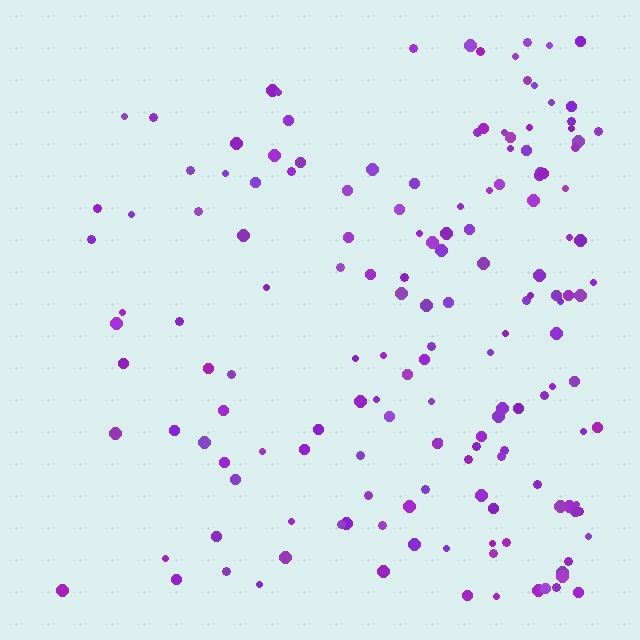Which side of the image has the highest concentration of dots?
The right.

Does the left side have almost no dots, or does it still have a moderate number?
Still a moderate number, just noticeably fewer than the right.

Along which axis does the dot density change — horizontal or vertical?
Horizontal.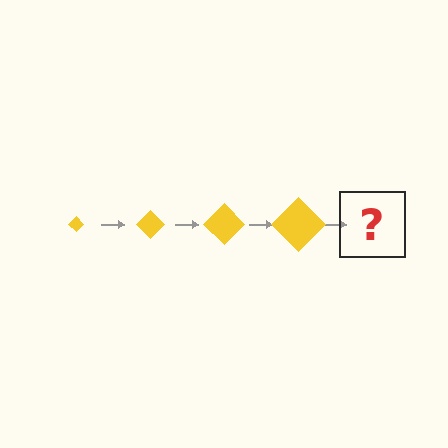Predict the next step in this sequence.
The next step is a yellow diamond, larger than the previous one.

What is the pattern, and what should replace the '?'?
The pattern is that the diamond gets progressively larger each step. The '?' should be a yellow diamond, larger than the previous one.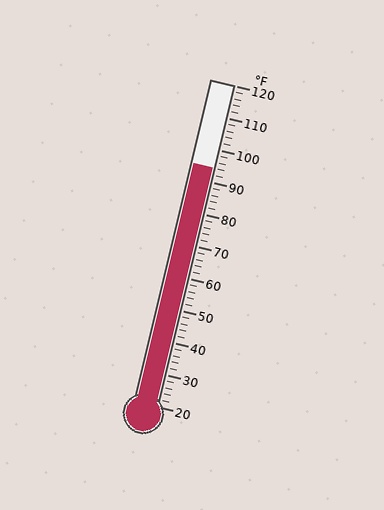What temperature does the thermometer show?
The thermometer shows approximately 94°F.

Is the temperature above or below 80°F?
The temperature is above 80°F.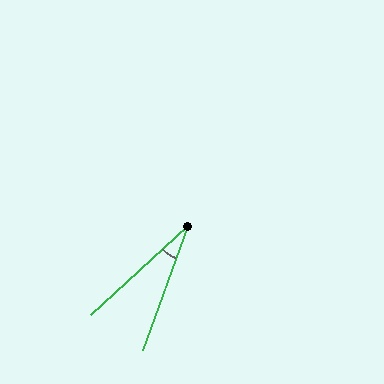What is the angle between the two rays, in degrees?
Approximately 27 degrees.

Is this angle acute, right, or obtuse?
It is acute.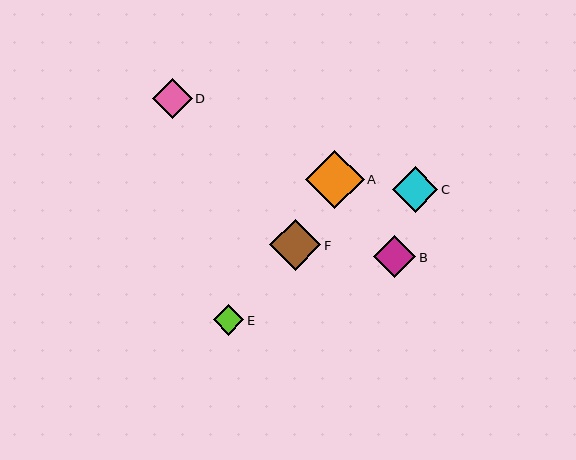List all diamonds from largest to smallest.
From largest to smallest: A, F, C, B, D, E.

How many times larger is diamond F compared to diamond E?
Diamond F is approximately 1.7 times the size of diamond E.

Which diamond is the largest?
Diamond A is the largest with a size of approximately 58 pixels.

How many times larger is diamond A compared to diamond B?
Diamond A is approximately 1.4 times the size of diamond B.